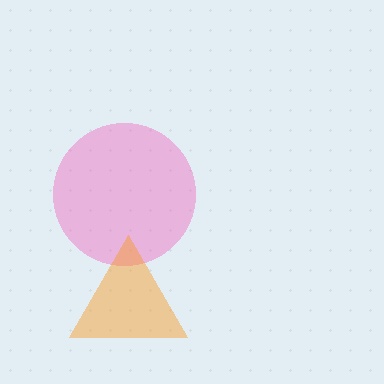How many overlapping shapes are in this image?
There are 2 overlapping shapes in the image.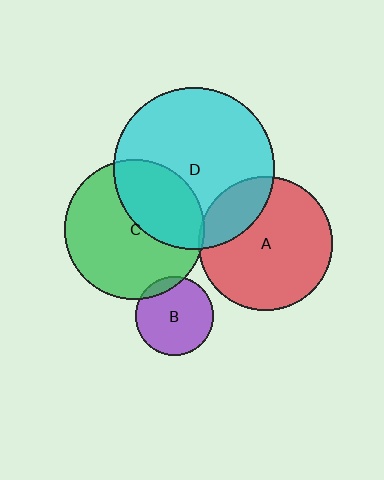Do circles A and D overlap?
Yes.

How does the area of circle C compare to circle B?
Approximately 3.2 times.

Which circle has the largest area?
Circle D (cyan).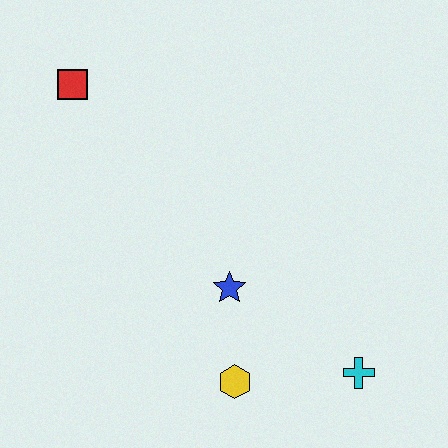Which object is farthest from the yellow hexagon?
The red square is farthest from the yellow hexagon.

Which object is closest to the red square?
The blue star is closest to the red square.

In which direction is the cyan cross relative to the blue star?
The cyan cross is to the right of the blue star.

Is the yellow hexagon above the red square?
No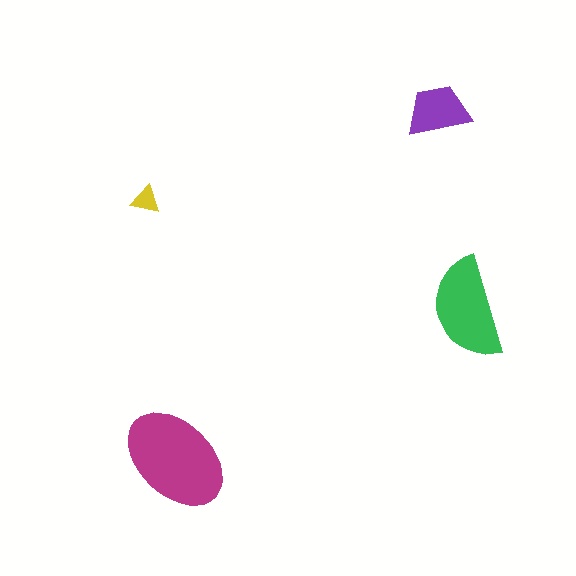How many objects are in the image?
There are 4 objects in the image.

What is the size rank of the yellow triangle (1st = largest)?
4th.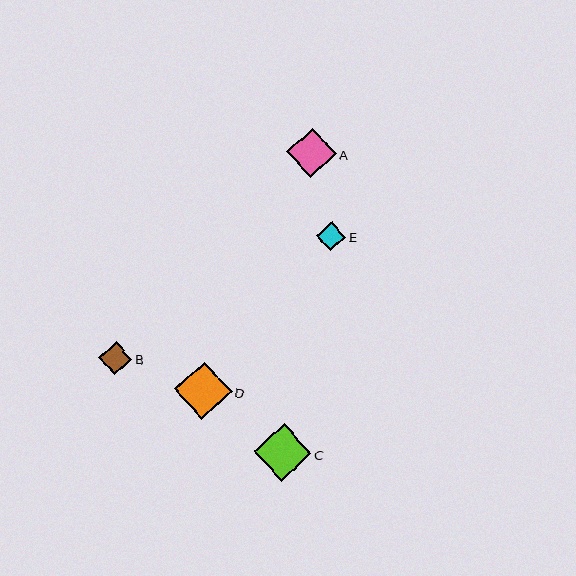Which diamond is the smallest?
Diamond E is the smallest with a size of approximately 29 pixels.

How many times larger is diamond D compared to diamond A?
Diamond D is approximately 1.2 times the size of diamond A.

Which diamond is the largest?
Diamond D is the largest with a size of approximately 57 pixels.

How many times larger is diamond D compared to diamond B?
Diamond D is approximately 1.7 times the size of diamond B.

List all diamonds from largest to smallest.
From largest to smallest: D, C, A, B, E.